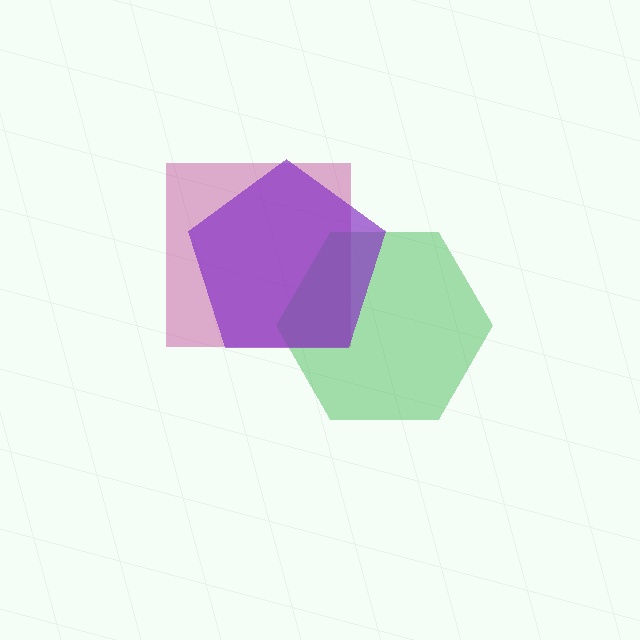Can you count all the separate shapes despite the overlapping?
Yes, there are 3 separate shapes.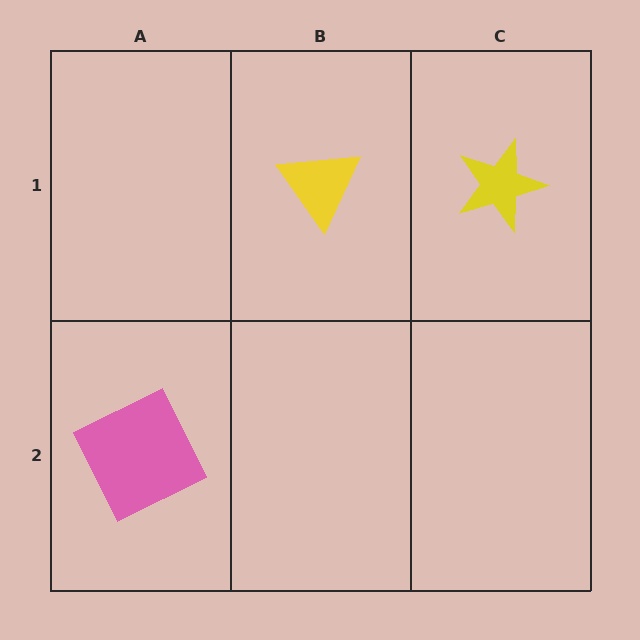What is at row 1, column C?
A yellow star.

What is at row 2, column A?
A pink square.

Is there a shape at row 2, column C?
No, that cell is empty.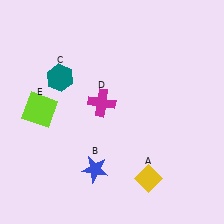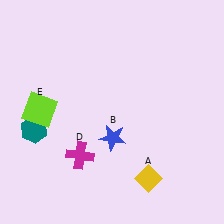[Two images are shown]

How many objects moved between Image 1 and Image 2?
3 objects moved between the two images.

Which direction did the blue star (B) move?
The blue star (B) moved up.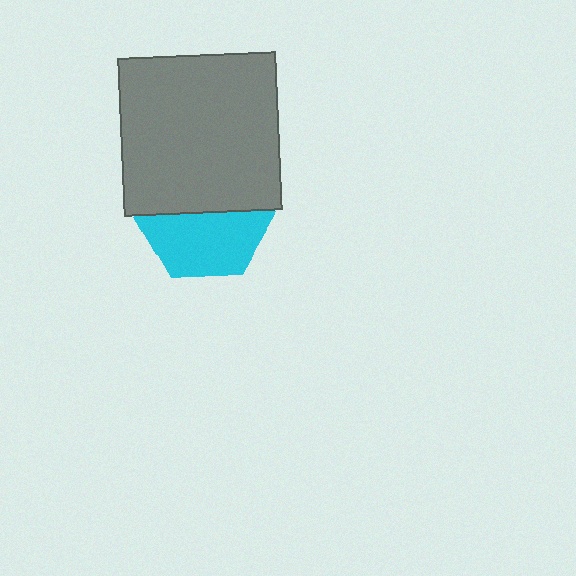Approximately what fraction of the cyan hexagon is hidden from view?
Roughly 48% of the cyan hexagon is hidden behind the gray square.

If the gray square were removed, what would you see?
You would see the complete cyan hexagon.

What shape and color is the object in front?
The object in front is a gray square.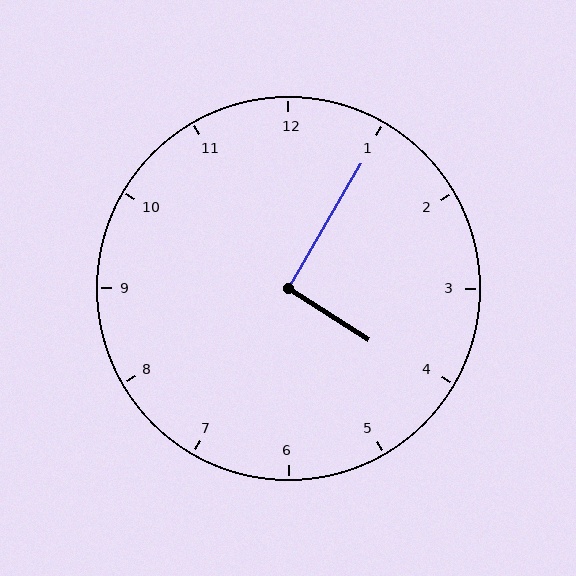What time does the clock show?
4:05.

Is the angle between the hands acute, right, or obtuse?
It is right.